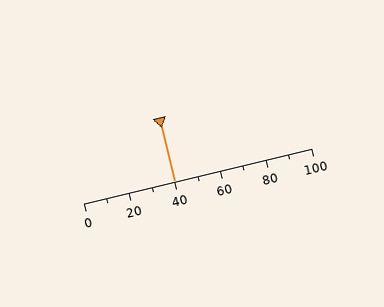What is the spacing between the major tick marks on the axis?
The major ticks are spaced 20 apart.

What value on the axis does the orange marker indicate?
The marker indicates approximately 40.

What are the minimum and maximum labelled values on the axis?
The axis runs from 0 to 100.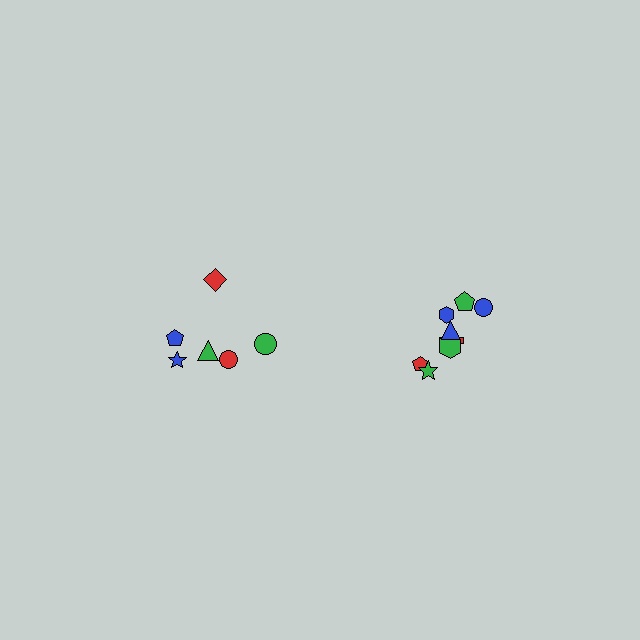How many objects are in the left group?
There are 6 objects.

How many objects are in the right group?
There are 8 objects.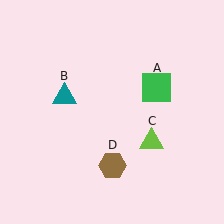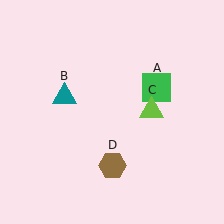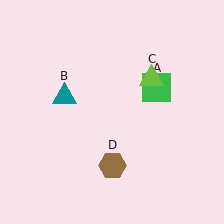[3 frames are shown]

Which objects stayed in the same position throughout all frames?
Green square (object A) and teal triangle (object B) and brown hexagon (object D) remained stationary.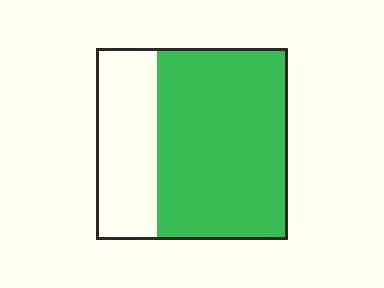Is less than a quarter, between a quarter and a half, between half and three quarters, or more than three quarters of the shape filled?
Between half and three quarters.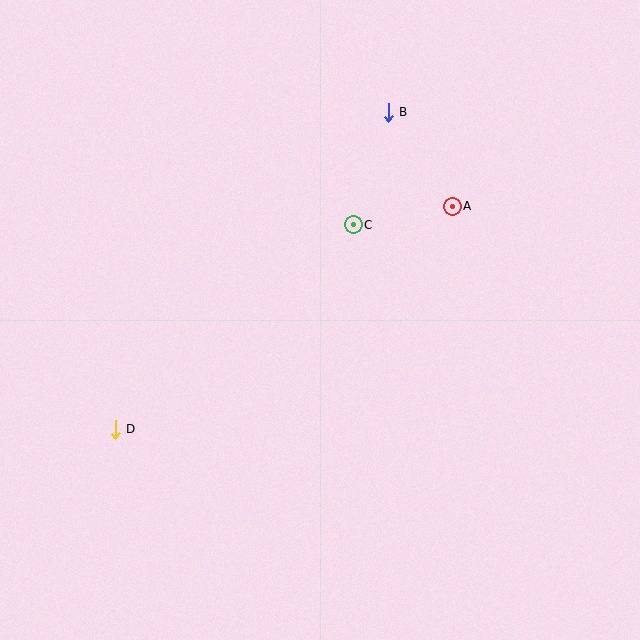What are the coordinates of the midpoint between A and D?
The midpoint between A and D is at (284, 318).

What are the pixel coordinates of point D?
Point D is at (115, 429).